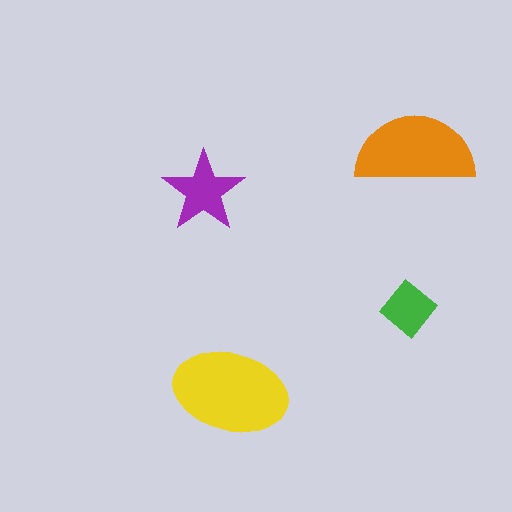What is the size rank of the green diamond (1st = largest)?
4th.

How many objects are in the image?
There are 4 objects in the image.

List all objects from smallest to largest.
The green diamond, the purple star, the orange semicircle, the yellow ellipse.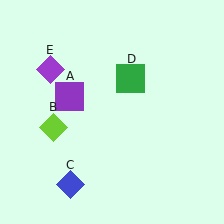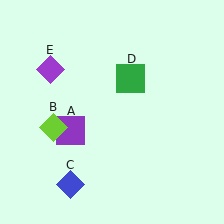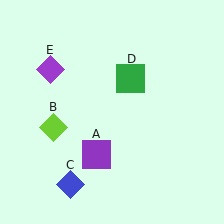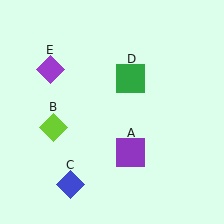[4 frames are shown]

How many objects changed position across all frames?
1 object changed position: purple square (object A).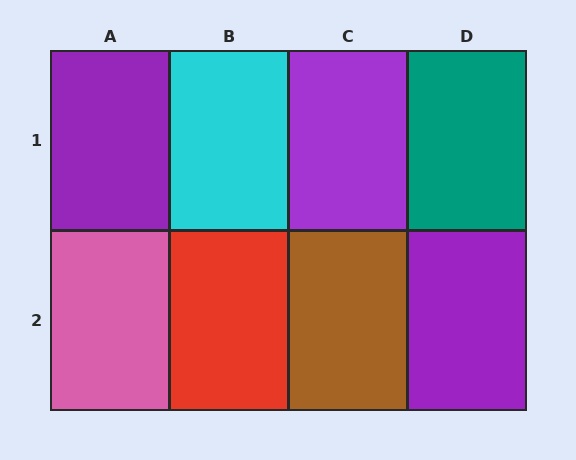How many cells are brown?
1 cell is brown.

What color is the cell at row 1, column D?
Teal.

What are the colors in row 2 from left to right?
Pink, red, brown, purple.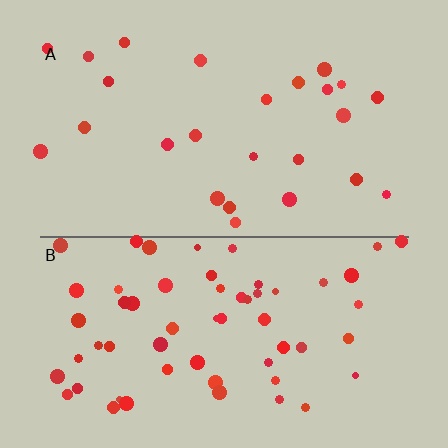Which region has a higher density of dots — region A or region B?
B (the bottom).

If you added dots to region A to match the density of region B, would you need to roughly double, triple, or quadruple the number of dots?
Approximately double.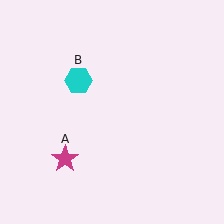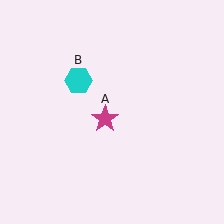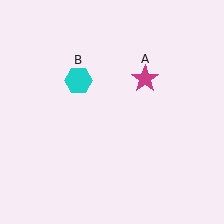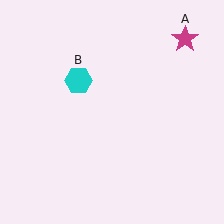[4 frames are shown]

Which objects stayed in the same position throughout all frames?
Cyan hexagon (object B) remained stationary.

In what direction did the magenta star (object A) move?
The magenta star (object A) moved up and to the right.